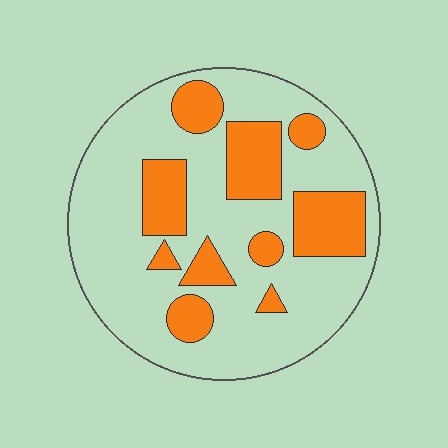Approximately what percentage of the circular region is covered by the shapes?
Approximately 30%.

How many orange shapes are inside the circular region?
10.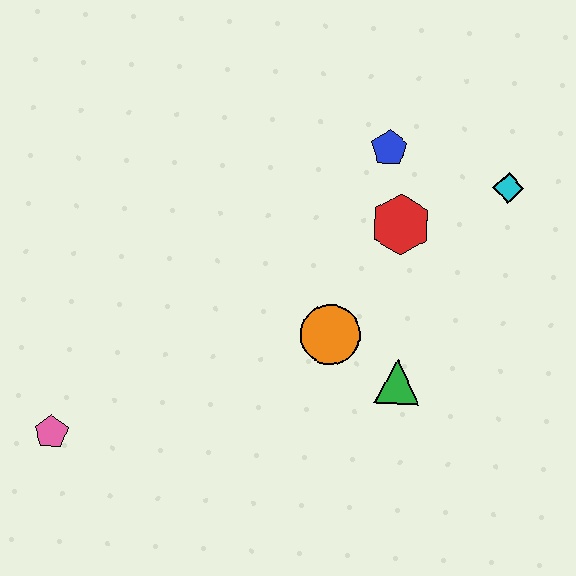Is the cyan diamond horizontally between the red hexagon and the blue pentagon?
No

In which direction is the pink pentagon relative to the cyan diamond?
The pink pentagon is to the left of the cyan diamond.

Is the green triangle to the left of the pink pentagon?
No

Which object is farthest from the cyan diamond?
The pink pentagon is farthest from the cyan diamond.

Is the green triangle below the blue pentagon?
Yes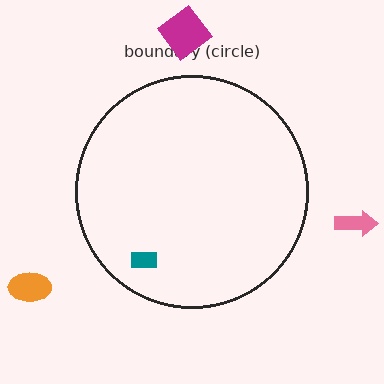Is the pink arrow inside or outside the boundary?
Outside.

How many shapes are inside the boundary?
1 inside, 3 outside.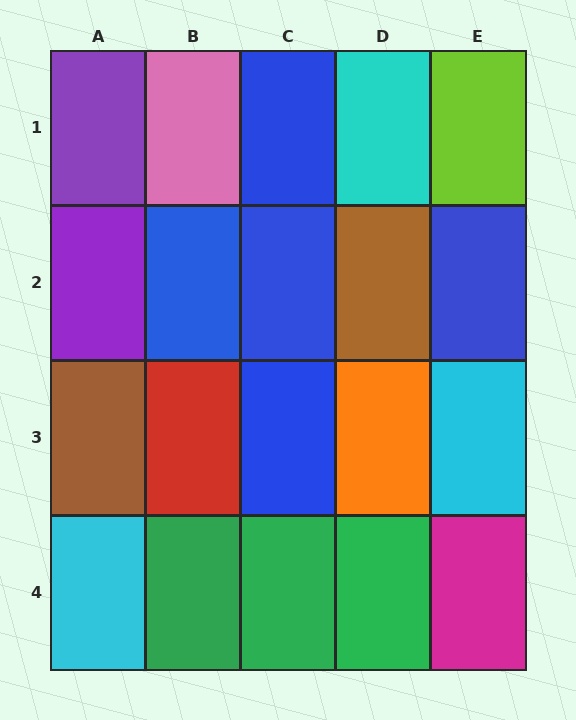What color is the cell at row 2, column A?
Purple.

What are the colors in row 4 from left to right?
Cyan, green, green, green, magenta.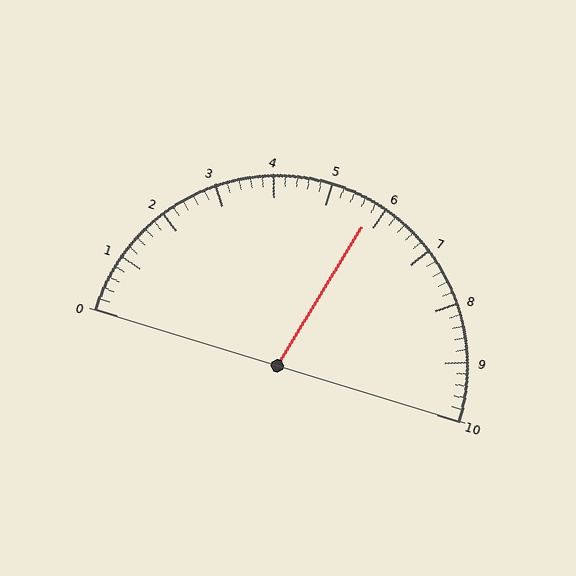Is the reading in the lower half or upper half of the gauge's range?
The reading is in the upper half of the range (0 to 10).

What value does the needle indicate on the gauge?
The needle indicates approximately 5.8.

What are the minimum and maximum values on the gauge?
The gauge ranges from 0 to 10.